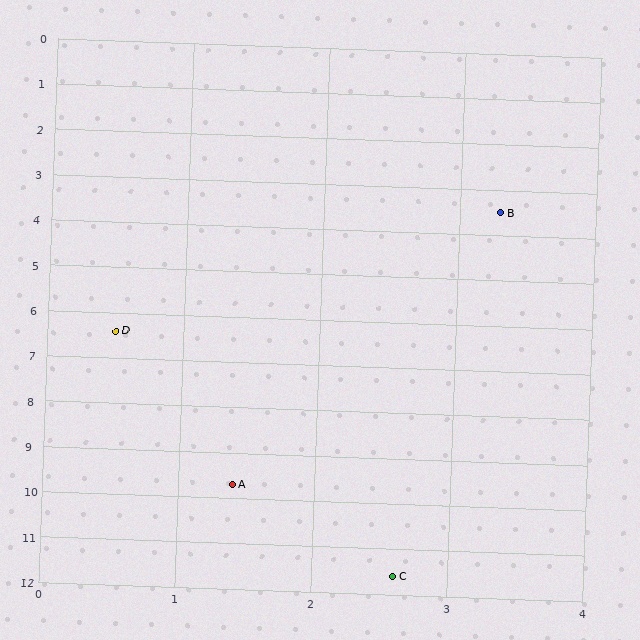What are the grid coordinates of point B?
Point B is at approximately (3.3, 3.5).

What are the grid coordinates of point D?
Point D is at approximately (0.5, 6.4).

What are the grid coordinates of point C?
Point C is at approximately (2.6, 11.6).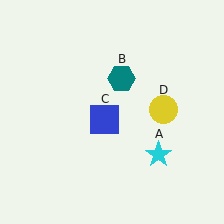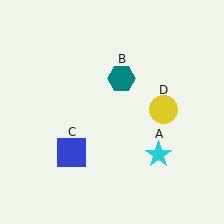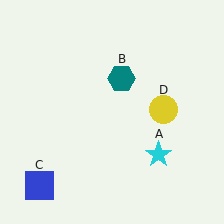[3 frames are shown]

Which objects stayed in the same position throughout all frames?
Cyan star (object A) and teal hexagon (object B) and yellow circle (object D) remained stationary.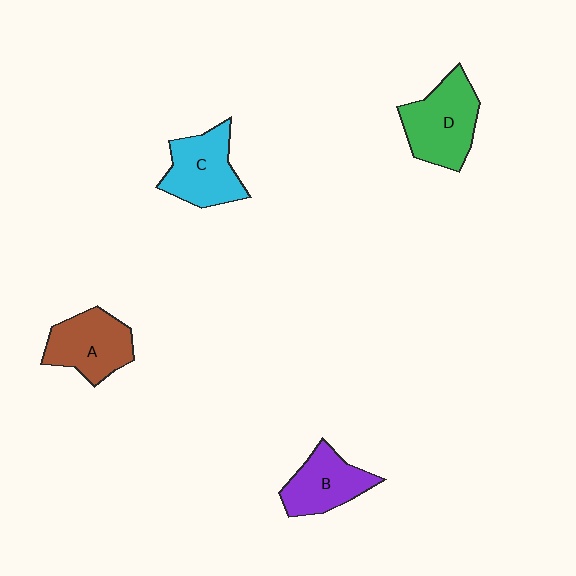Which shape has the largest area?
Shape D (green).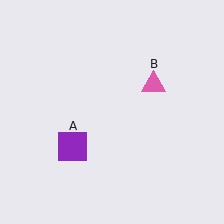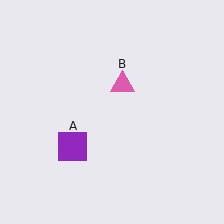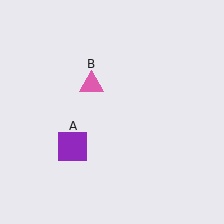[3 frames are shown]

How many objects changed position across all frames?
1 object changed position: pink triangle (object B).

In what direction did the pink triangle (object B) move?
The pink triangle (object B) moved left.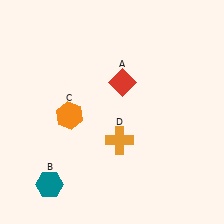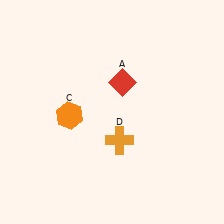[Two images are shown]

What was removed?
The teal hexagon (B) was removed in Image 2.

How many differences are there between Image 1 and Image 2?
There is 1 difference between the two images.